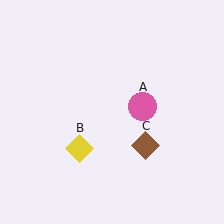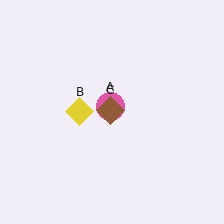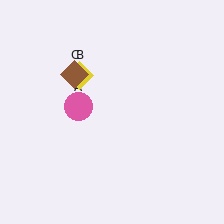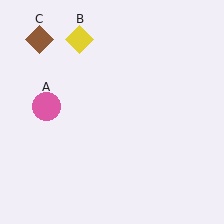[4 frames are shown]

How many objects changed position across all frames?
3 objects changed position: pink circle (object A), yellow diamond (object B), brown diamond (object C).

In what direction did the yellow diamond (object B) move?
The yellow diamond (object B) moved up.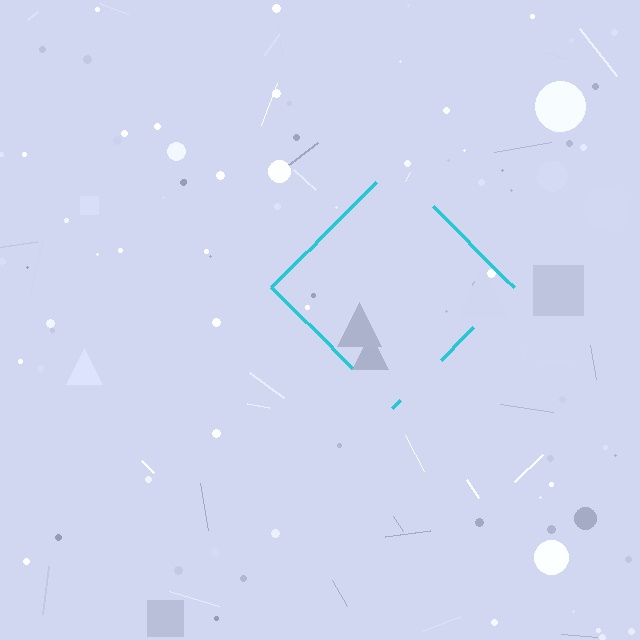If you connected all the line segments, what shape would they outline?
They would outline a diamond.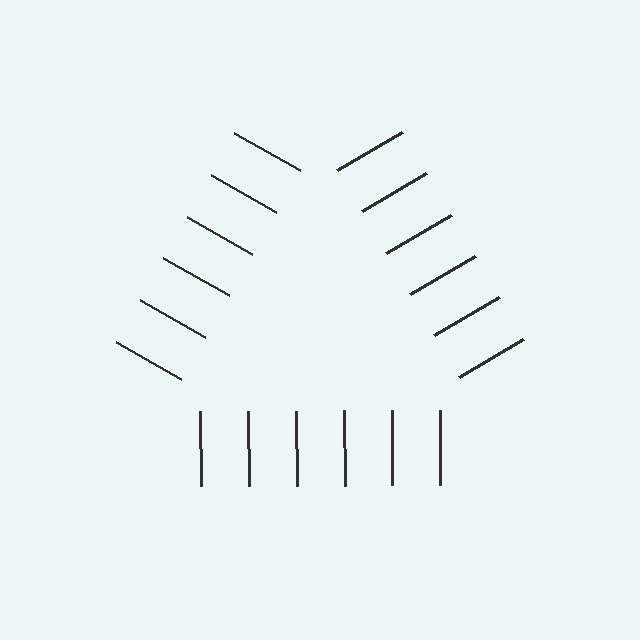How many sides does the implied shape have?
3 sides — the line-ends trace a triangle.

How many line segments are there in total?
18 — 6 along each of the 3 edges.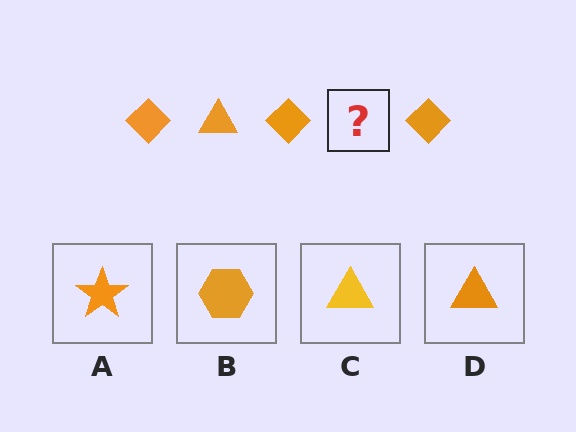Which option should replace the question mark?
Option D.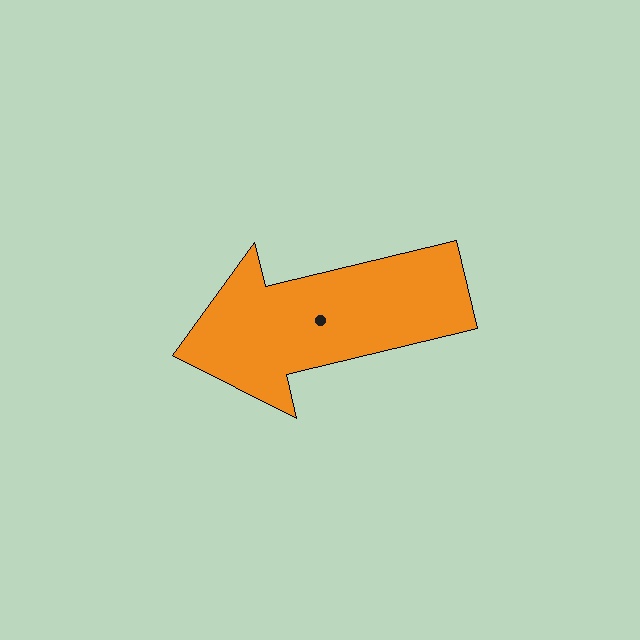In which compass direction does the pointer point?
West.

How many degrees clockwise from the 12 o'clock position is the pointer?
Approximately 257 degrees.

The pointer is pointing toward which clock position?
Roughly 9 o'clock.